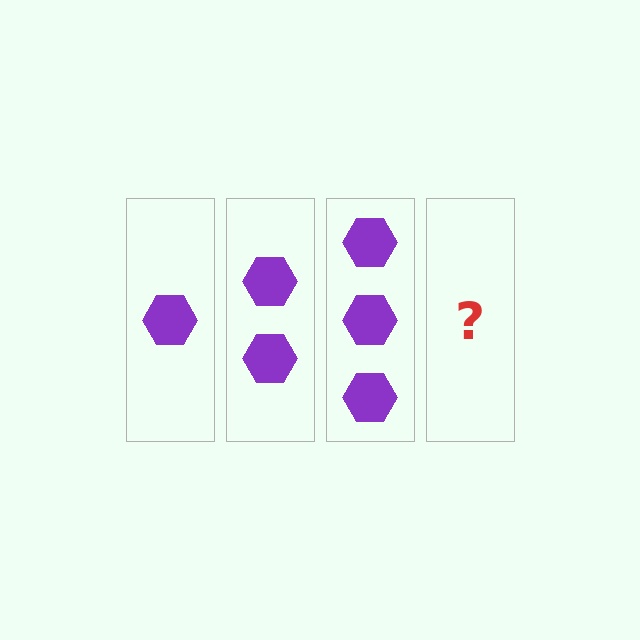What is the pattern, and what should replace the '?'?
The pattern is that each step adds one more hexagon. The '?' should be 4 hexagons.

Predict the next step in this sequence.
The next step is 4 hexagons.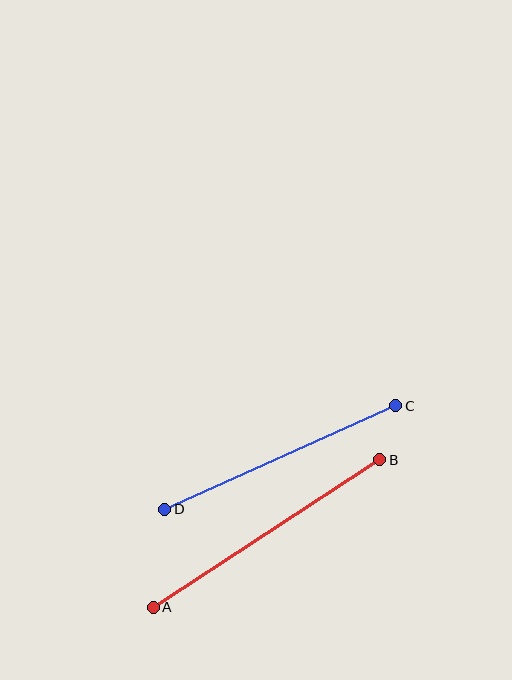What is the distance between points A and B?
The distance is approximately 270 pixels.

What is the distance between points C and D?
The distance is approximately 253 pixels.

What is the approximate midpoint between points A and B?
The midpoint is at approximately (267, 534) pixels.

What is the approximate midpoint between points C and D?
The midpoint is at approximately (280, 457) pixels.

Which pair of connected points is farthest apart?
Points A and B are farthest apart.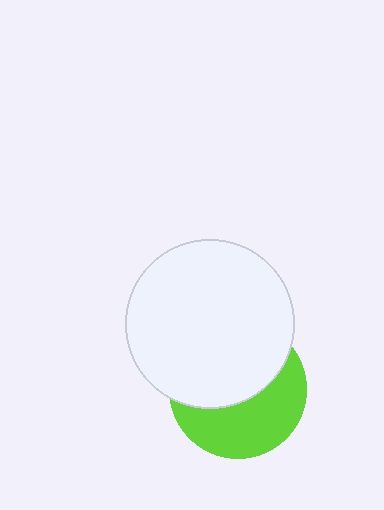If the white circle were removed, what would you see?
You would see the complete lime circle.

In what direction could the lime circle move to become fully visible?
The lime circle could move down. That would shift it out from behind the white circle entirely.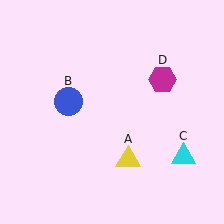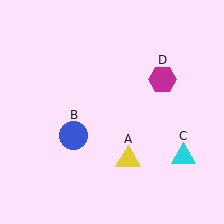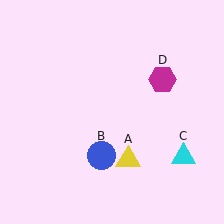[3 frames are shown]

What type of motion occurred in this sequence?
The blue circle (object B) rotated counterclockwise around the center of the scene.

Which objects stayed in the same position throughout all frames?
Yellow triangle (object A) and cyan triangle (object C) and magenta hexagon (object D) remained stationary.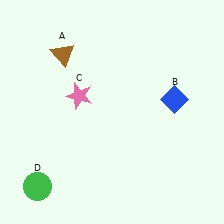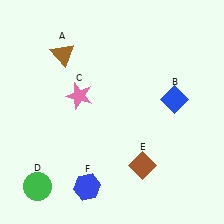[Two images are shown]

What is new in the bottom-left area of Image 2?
A blue hexagon (F) was added in the bottom-left area of Image 2.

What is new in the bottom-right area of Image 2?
A brown diamond (E) was added in the bottom-right area of Image 2.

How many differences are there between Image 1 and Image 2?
There are 2 differences between the two images.